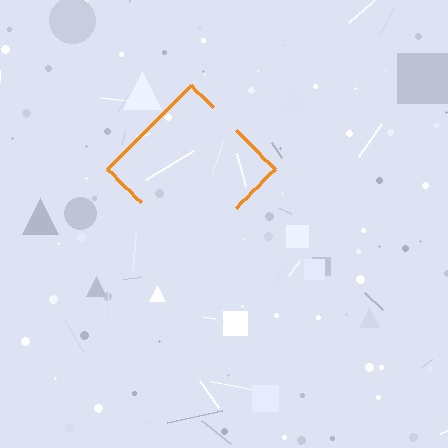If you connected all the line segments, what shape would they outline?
They would outline a diamond.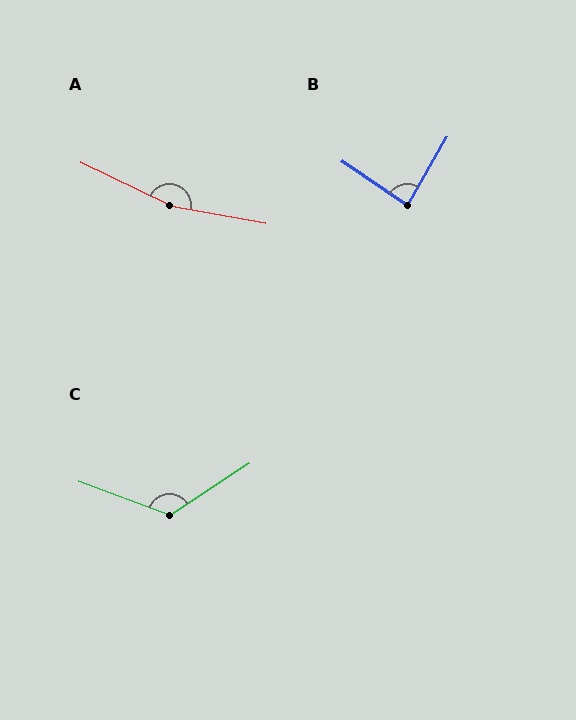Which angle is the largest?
A, at approximately 165 degrees.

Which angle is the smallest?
B, at approximately 86 degrees.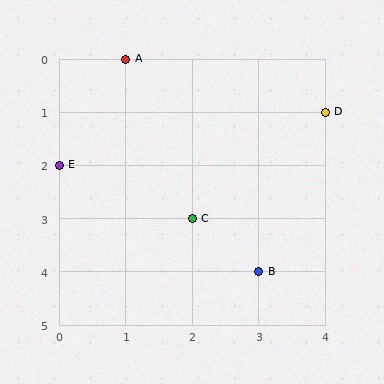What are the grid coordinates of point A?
Point A is at grid coordinates (1, 0).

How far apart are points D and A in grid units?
Points D and A are 3 columns and 1 row apart (about 3.2 grid units diagonally).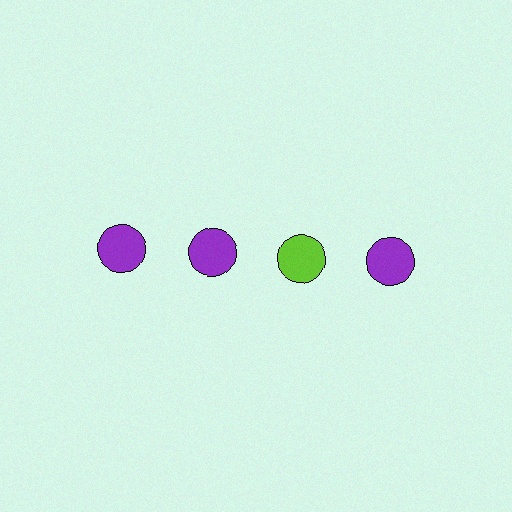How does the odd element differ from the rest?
It has a different color: lime instead of purple.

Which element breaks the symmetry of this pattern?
The lime circle in the top row, center column breaks the symmetry. All other shapes are purple circles.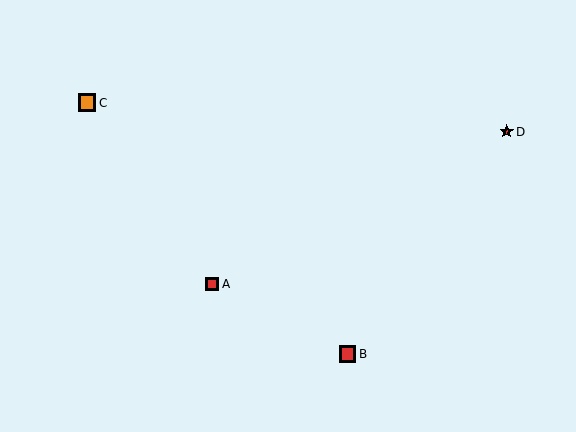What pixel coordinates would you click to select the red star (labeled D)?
Click at (507, 132) to select the red star D.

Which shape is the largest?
The orange square (labeled C) is the largest.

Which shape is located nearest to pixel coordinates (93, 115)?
The orange square (labeled C) at (87, 103) is nearest to that location.